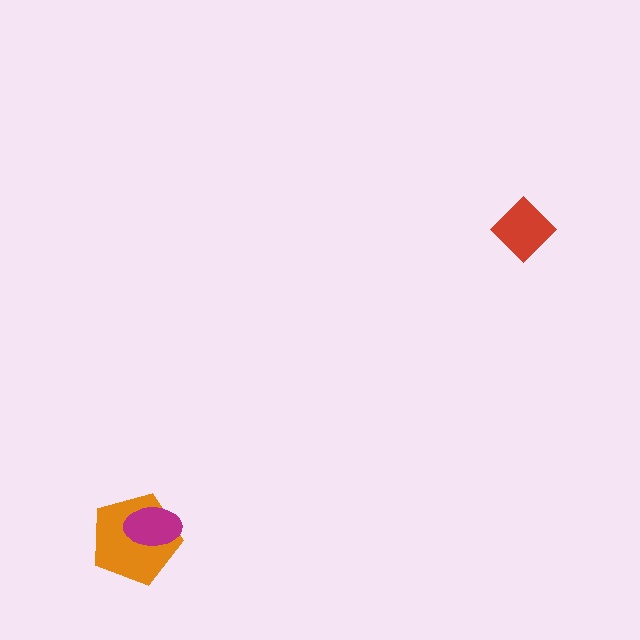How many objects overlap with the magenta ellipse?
1 object overlaps with the magenta ellipse.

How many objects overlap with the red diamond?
0 objects overlap with the red diamond.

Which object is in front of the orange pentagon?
The magenta ellipse is in front of the orange pentagon.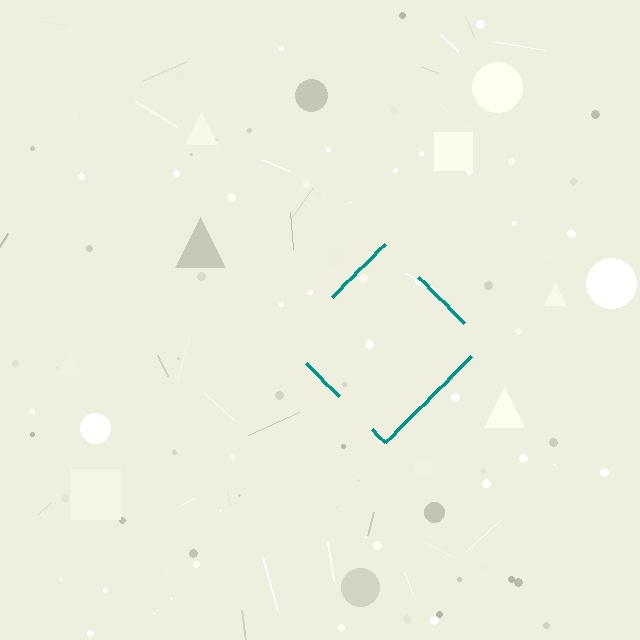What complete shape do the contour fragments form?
The contour fragments form a diamond.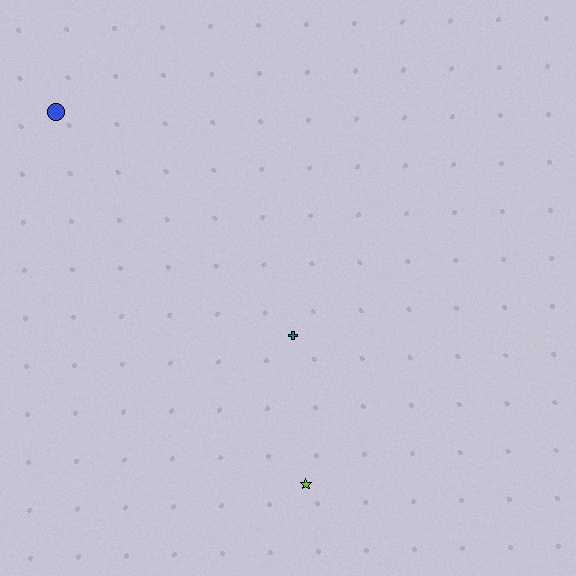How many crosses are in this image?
There is 1 cross.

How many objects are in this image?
There are 3 objects.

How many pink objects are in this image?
There are no pink objects.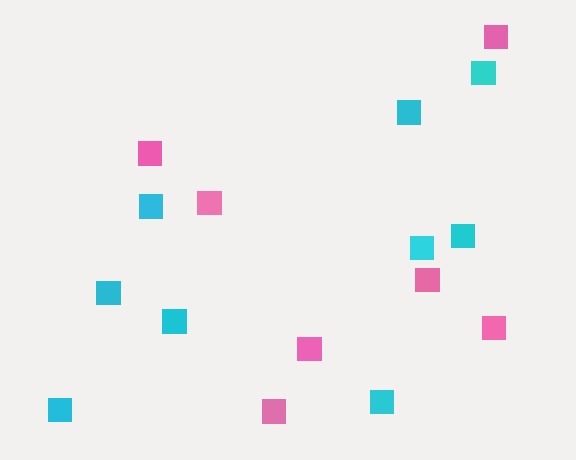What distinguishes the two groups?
There are 2 groups: one group of cyan squares (9) and one group of pink squares (7).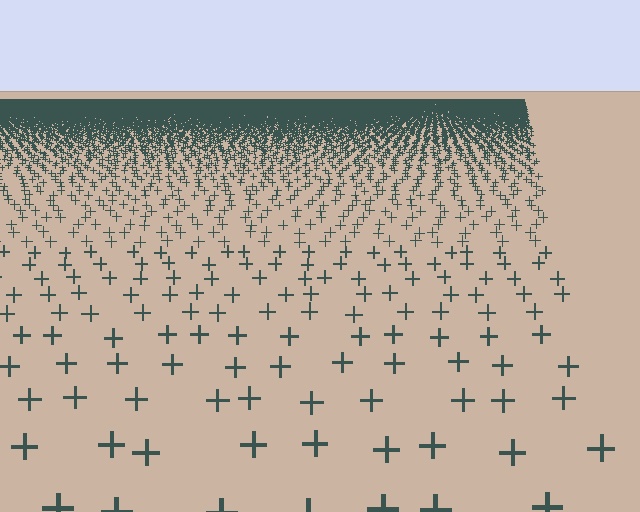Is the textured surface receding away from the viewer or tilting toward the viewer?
The surface is receding away from the viewer. Texture elements get smaller and denser toward the top.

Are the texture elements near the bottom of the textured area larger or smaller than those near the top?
Larger. Near the bottom, elements are closer to the viewer and appear at a bigger on-screen size.